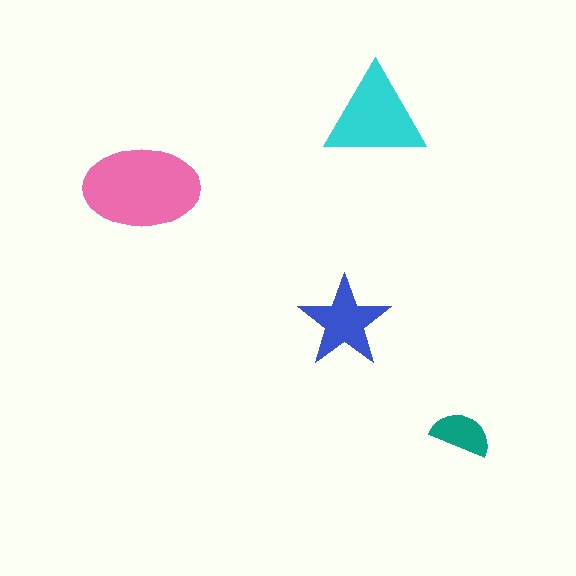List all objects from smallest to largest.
The teal semicircle, the blue star, the cyan triangle, the pink ellipse.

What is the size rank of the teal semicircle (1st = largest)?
4th.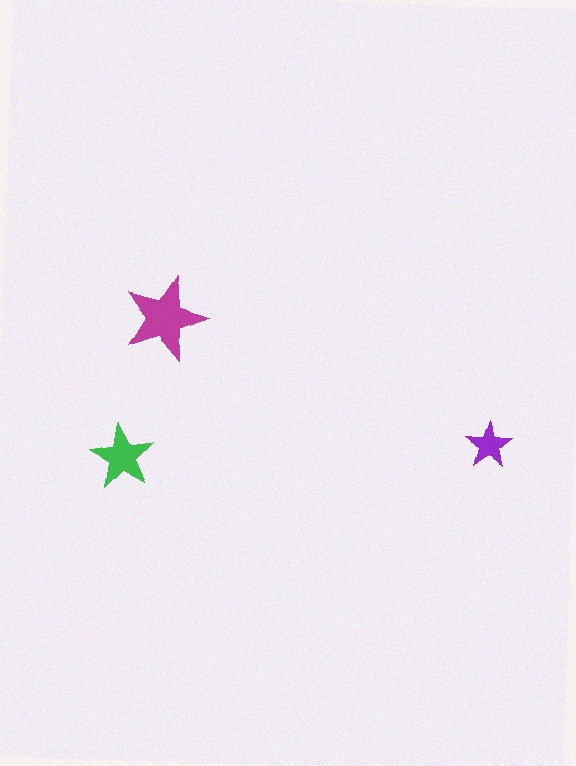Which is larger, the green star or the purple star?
The green one.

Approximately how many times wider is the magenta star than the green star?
About 1.5 times wider.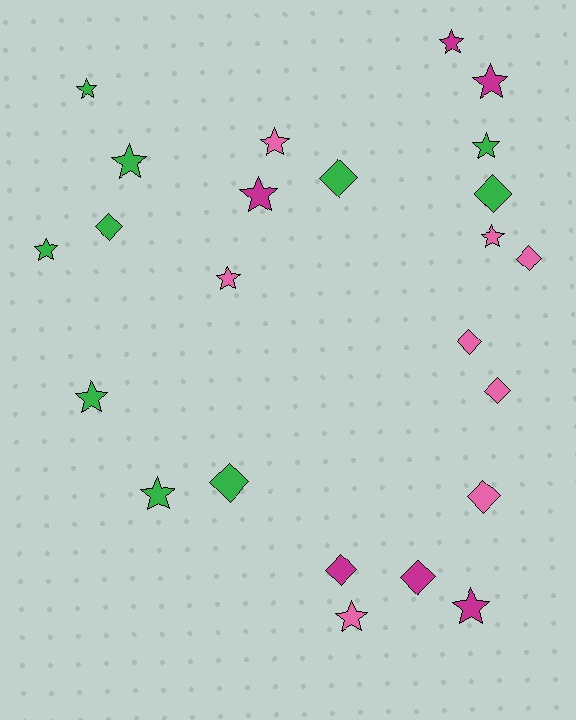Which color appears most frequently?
Green, with 10 objects.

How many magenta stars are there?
There are 4 magenta stars.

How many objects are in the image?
There are 24 objects.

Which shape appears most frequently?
Star, with 14 objects.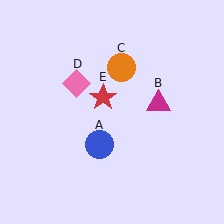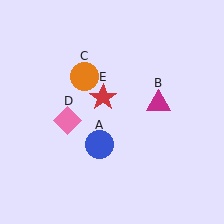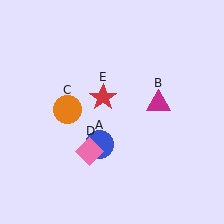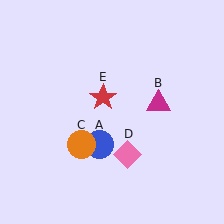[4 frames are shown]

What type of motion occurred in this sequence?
The orange circle (object C), pink diamond (object D) rotated counterclockwise around the center of the scene.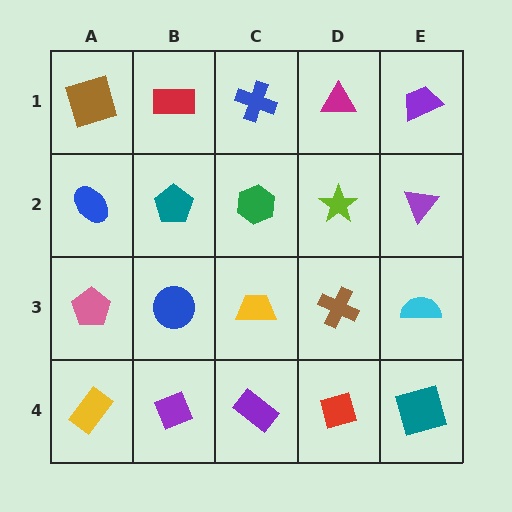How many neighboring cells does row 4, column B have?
3.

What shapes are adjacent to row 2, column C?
A blue cross (row 1, column C), a yellow trapezoid (row 3, column C), a teal pentagon (row 2, column B), a lime star (row 2, column D).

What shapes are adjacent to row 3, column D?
A lime star (row 2, column D), a red square (row 4, column D), a yellow trapezoid (row 3, column C), a cyan semicircle (row 3, column E).